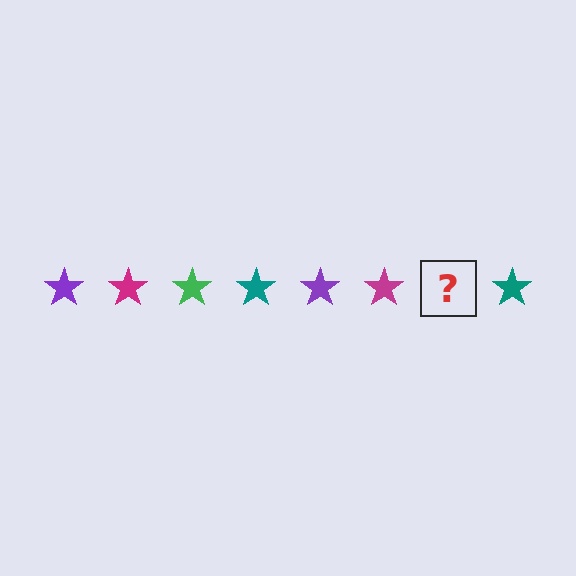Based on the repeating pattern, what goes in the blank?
The blank should be a green star.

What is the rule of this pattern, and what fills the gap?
The rule is that the pattern cycles through purple, magenta, green, teal stars. The gap should be filled with a green star.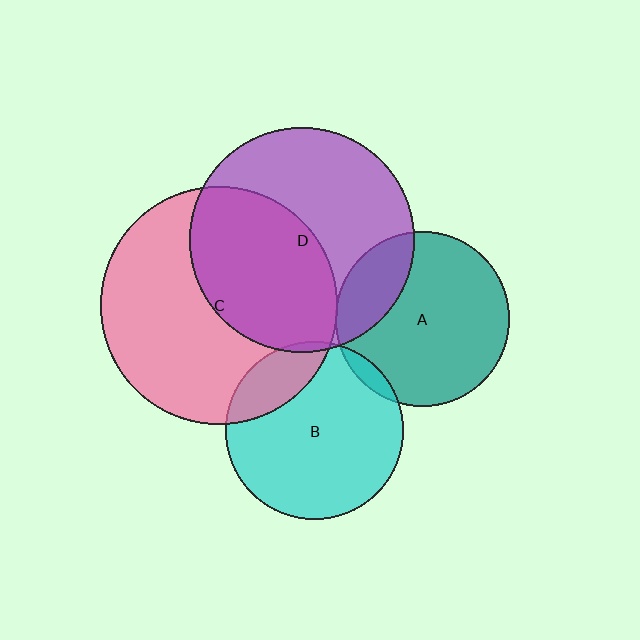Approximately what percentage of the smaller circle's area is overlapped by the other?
Approximately 20%.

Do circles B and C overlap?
Yes.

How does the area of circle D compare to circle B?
Approximately 1.6 times.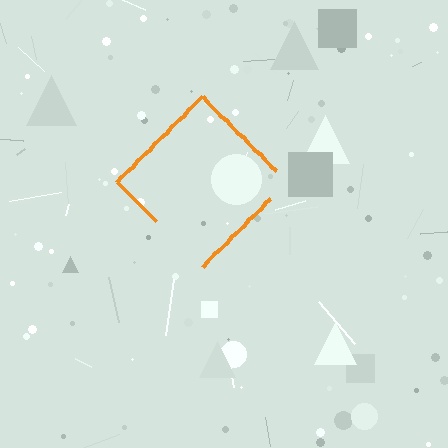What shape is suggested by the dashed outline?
The dashed outline suggests a diamond.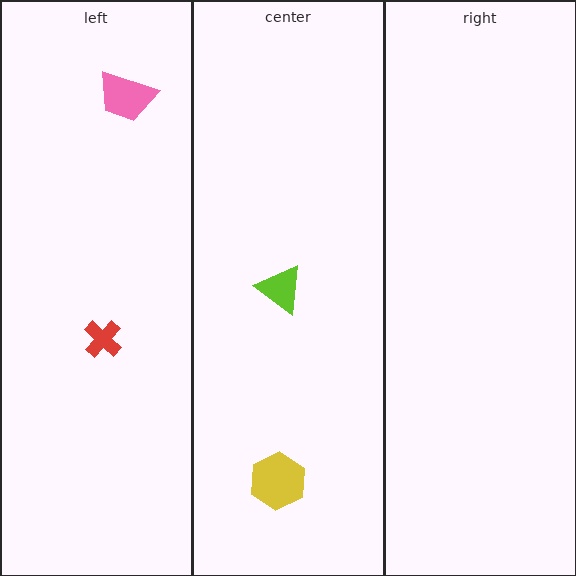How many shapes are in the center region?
2.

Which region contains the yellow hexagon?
The center region.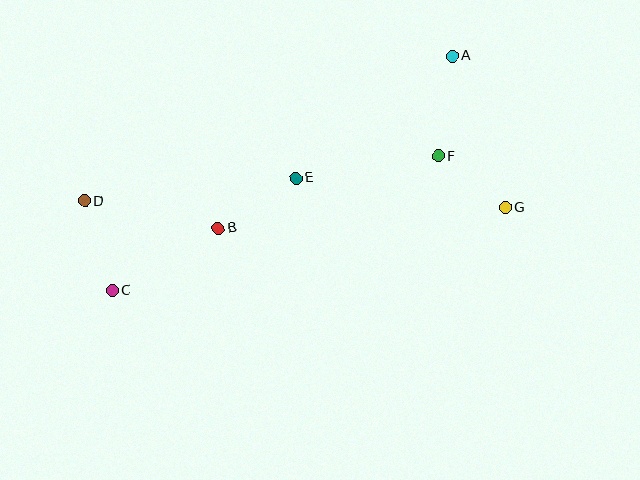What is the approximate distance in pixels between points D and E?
The distance between D and E is approximately 213 pixels.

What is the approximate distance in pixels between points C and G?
The distance between C and G is approximately 401 pixels.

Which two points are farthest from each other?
Points D and G are farthest from each other.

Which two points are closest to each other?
Points F and G are closest to each other.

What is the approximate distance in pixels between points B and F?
The distance between B and F is approximately 231 pixels.